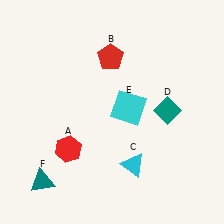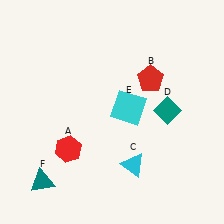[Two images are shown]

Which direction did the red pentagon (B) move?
The red pentagon (B) moved right.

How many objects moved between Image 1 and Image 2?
1 object moved between the two images.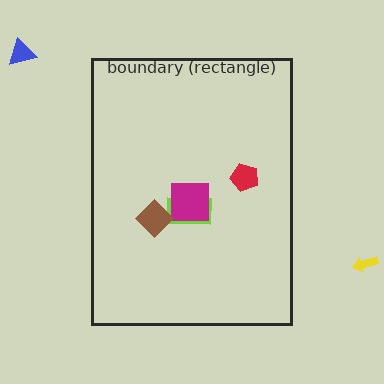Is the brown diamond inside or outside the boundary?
Inside.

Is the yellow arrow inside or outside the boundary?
Outside.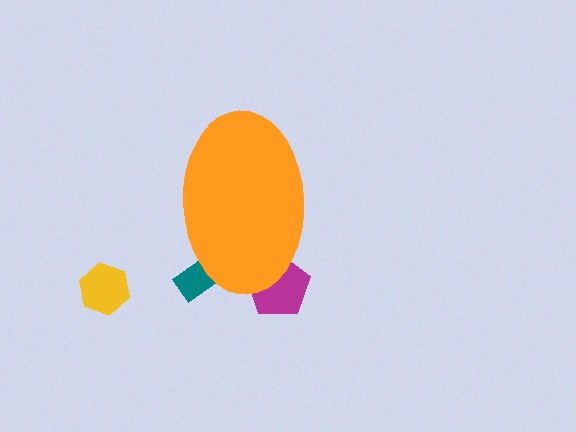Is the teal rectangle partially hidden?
Yes, the teal rectangle is partially hidden behind the orange ellipse.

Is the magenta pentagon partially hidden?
Yes, the magenta pentagon is partially hidden behind the orange ellipse.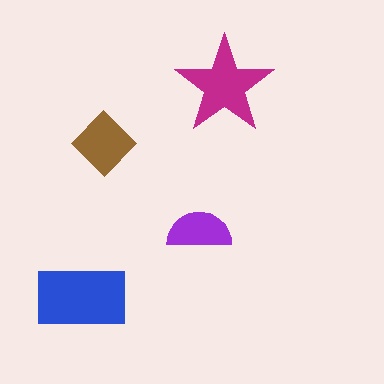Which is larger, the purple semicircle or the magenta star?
The magenta star.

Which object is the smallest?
The purple semicircle.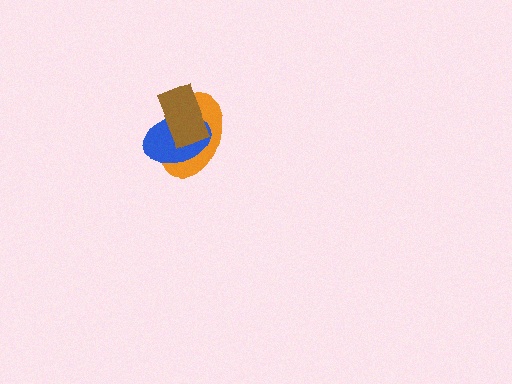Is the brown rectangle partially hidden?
No, no other shape covers it.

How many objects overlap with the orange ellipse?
2 objects overlap with the orange ellipse.